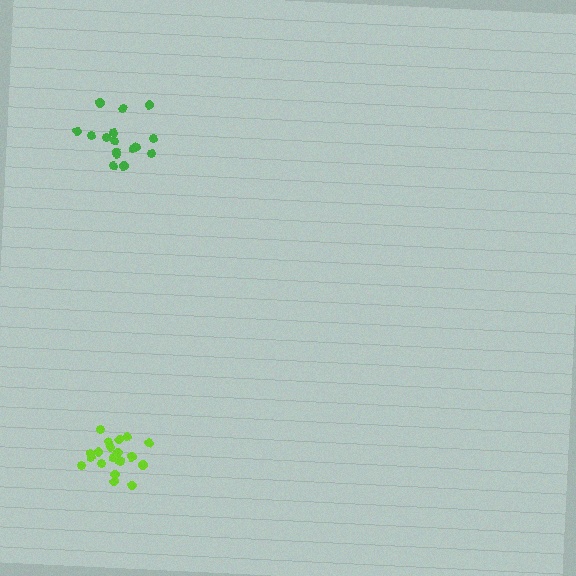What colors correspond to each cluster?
The clusters are colored: lime, green.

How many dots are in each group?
Group 1: 20 dots, Group 2: 16 dots (36 total).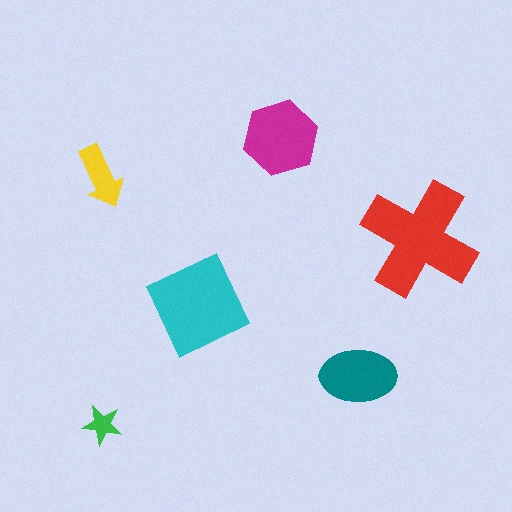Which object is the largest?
The red cross.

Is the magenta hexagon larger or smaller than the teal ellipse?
Larger.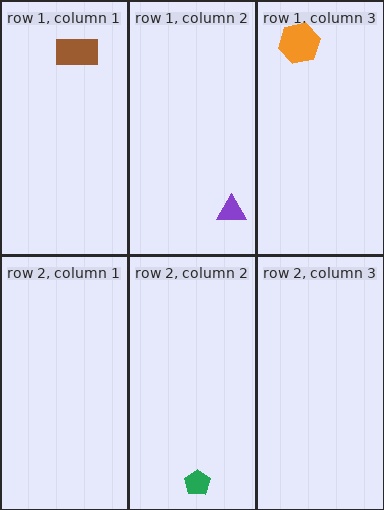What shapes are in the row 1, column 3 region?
The orange hexagon.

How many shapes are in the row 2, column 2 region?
1.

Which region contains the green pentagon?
The row 2, column 2 region.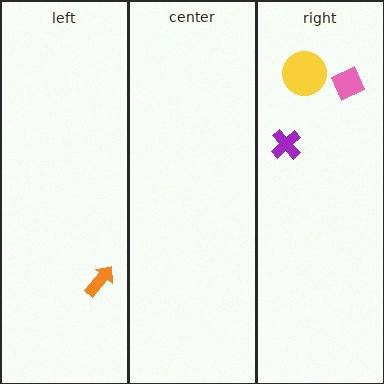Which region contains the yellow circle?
The right region.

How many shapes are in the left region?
1.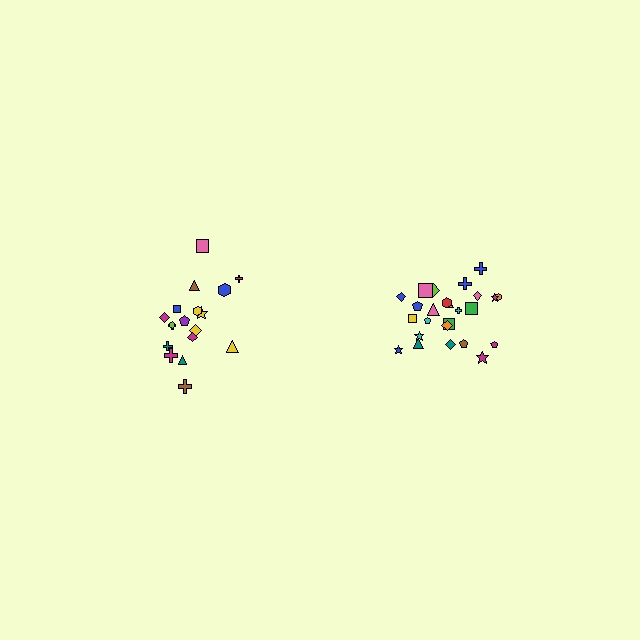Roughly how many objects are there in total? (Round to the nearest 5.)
Roughly 45 objects in total.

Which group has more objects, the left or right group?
The right group.